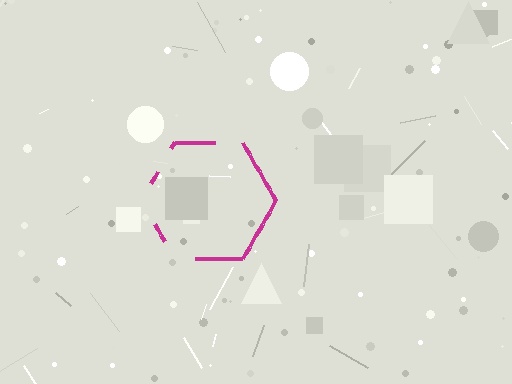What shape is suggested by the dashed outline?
The dashed outline suggests a hexagon.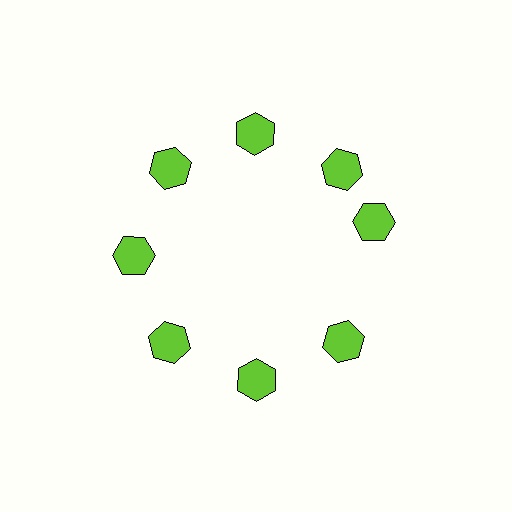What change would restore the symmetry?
The symmetry would be restored by rotating it back into even spacing with its neighbors so that all 8 hexagons sit at equal angles and equal distance from the center.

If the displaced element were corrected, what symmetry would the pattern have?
It would have 8-fold rotational symmetry — the pattern would map onto itself every 45 degrees.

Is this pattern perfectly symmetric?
No. The 8 lime hexagons are arranged in a ring, but one element near the 3 o'clock position is rotated out of alignment along the ring, breaking the 8-fold rotational symmetry.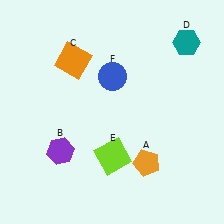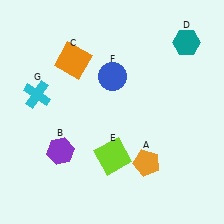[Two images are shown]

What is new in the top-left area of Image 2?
A cyan cross (G) was added in the top-left area of Image 2.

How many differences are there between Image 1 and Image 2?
There is 1 difference between the two images.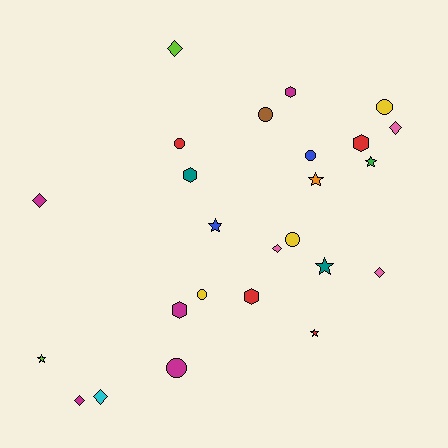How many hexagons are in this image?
There are 5 hexagons.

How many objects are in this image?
There are 25 objects.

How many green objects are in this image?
There is 1 green object.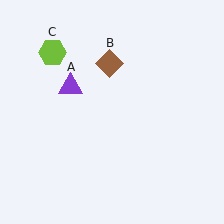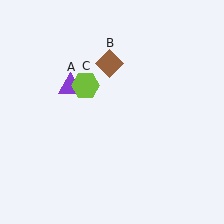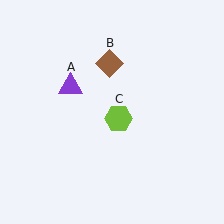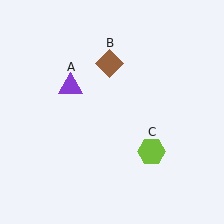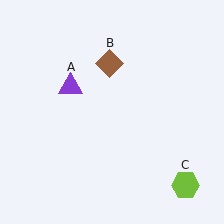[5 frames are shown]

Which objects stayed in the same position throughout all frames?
Purple triangle (object A) and brown diamond (object B) remained stationary.